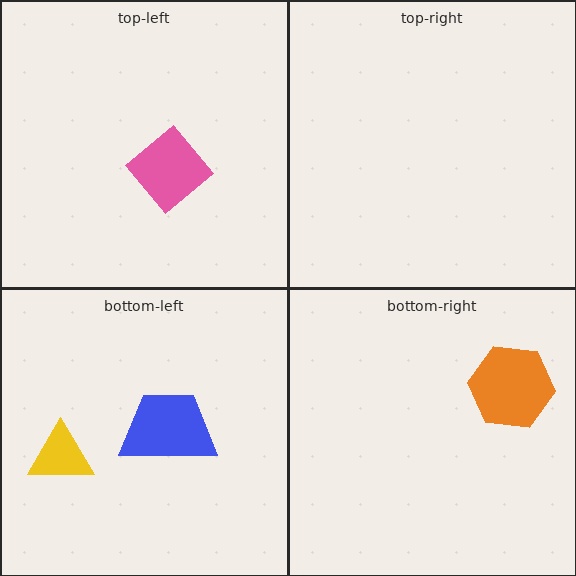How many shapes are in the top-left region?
1.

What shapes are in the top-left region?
The pink diamond.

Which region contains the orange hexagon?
The bottom-right region.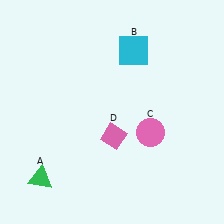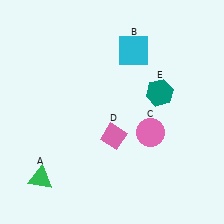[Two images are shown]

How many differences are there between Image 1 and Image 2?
There is 1 difference between the two images.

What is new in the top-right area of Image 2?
A teal hexagon (E) was added in the top-right area of Image 2.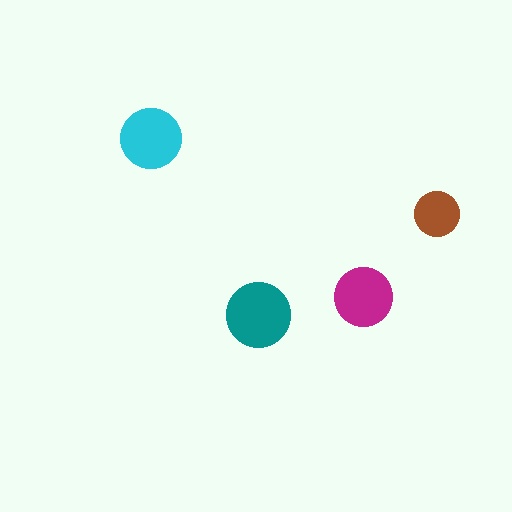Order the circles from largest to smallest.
the teal one, the cyan one, the magenta one, the brown one.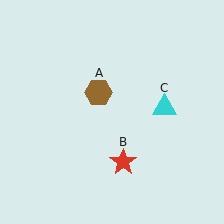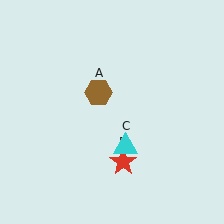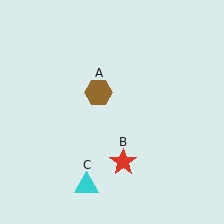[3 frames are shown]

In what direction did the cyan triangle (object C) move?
The cyan triangle (object C) moved down and to the left.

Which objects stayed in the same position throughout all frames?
Brown hexagon (object A) and red star (object B) remained stationary.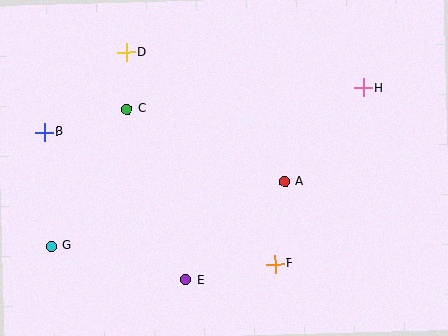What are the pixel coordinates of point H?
Point H is at (363, 88).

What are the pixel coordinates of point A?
Point A is at (285, 182).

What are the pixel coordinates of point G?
Point G is at (51, 246).